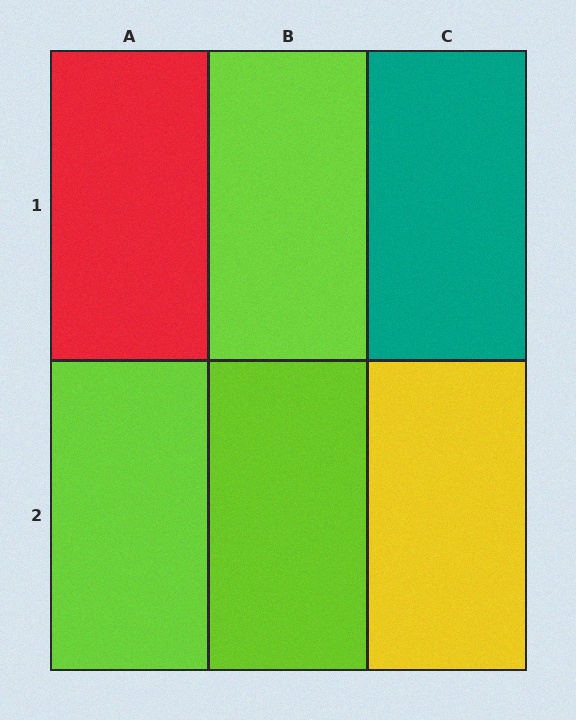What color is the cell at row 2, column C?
Yellow.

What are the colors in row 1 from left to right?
Red, lime, teal.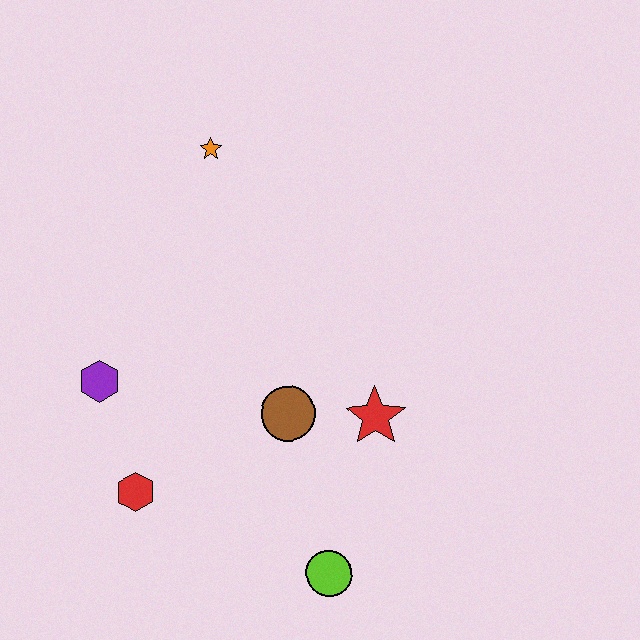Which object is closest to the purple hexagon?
The red hexagon is closest to the purple hexagon.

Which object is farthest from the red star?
The orange star is farthest from the red star.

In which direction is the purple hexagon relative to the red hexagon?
The purple hexagon is above the red hexagon.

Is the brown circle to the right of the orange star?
Yes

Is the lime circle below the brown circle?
Yes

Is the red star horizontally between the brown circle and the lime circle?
No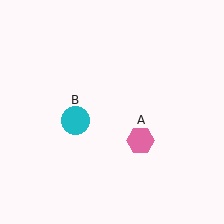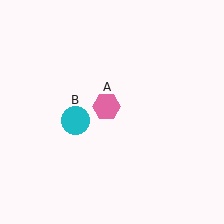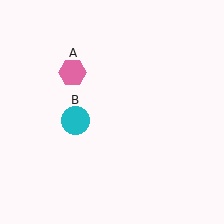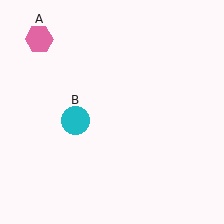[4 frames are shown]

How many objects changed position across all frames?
1 object changed position: pink hexagon (object A).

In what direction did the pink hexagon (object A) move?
The pink hexagon (object A) moved up and to the left.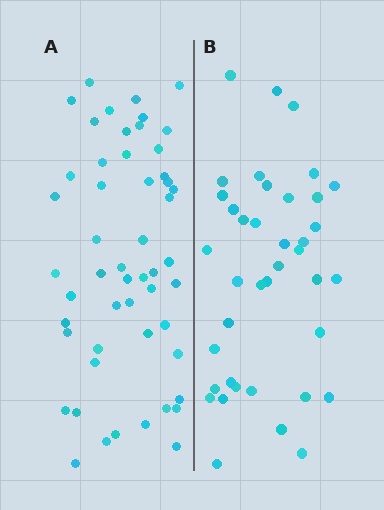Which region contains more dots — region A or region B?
Region A (the left region) has more dots.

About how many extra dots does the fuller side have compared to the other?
Region A has approximately 15 more dots than region B.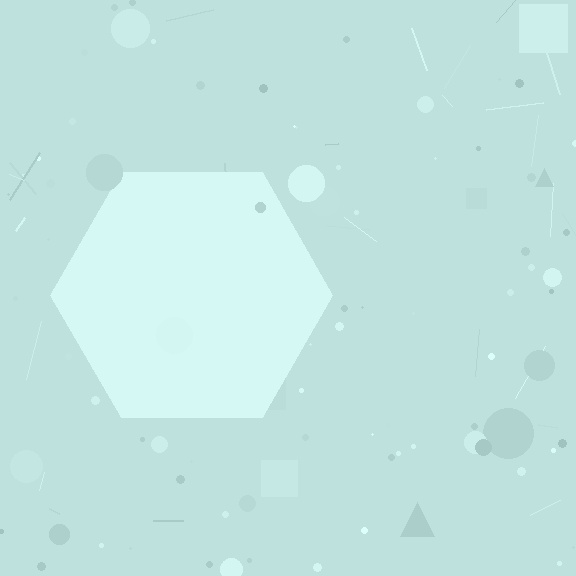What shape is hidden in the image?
A hexagon is hidden in the image.